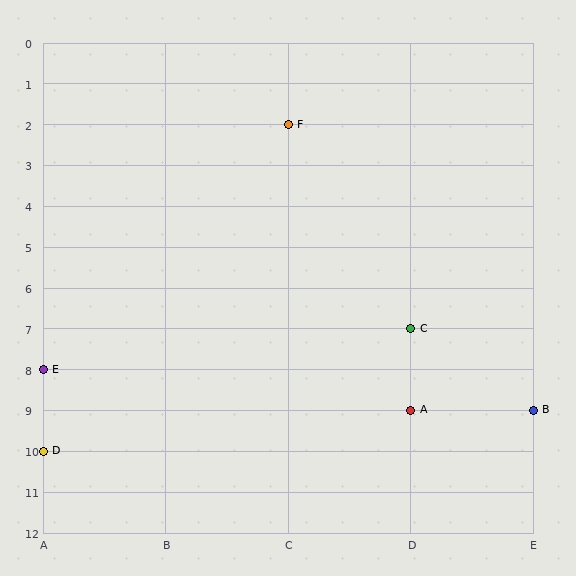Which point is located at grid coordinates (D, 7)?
Point C is at (D, 7).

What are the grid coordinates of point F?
Point F is at grid coordinates (C, 2).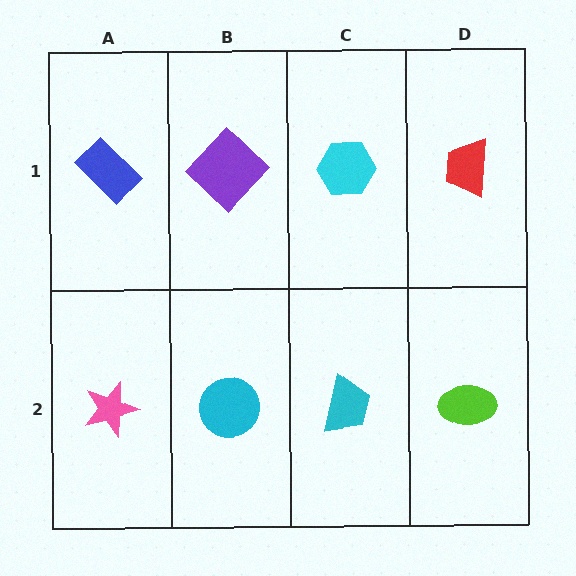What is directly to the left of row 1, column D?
A cyan hexagon.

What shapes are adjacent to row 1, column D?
A lime ellipse (row 2, column D), a cyan hexagon (row 1, column C).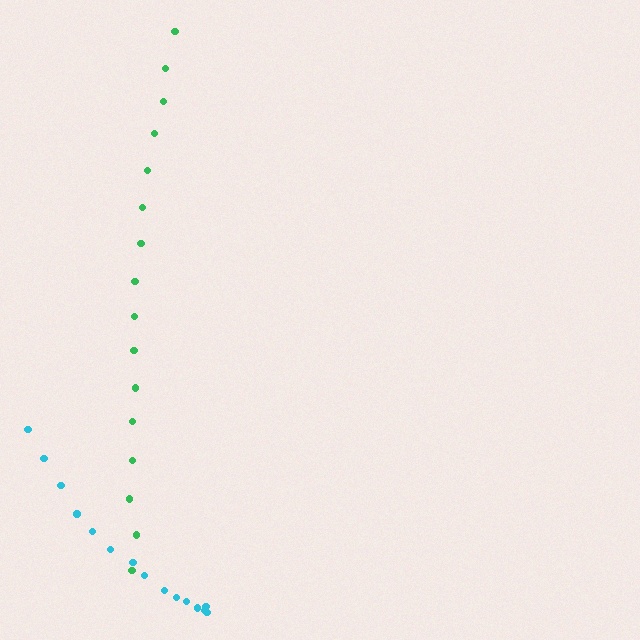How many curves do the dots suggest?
There are 2 distinct paths.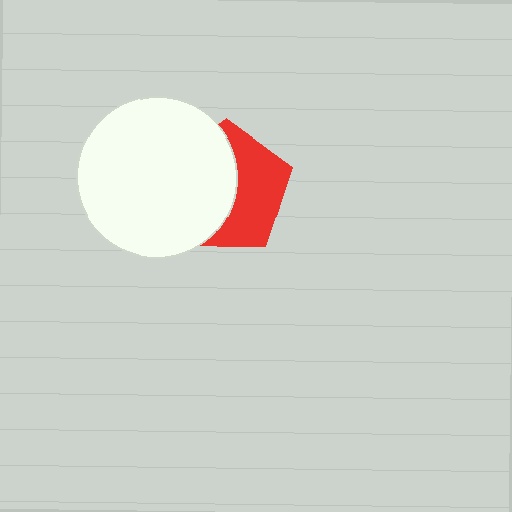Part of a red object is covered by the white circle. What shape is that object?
It is a pentagon.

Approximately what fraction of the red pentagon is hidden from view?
Roughly 53% of the red pentagon is hidden behind the white circle.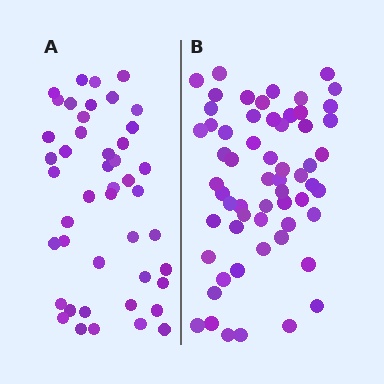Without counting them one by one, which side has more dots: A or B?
Region B (the right region) has more dots.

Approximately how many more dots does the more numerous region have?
Region B has approximately 15 more dots than region A.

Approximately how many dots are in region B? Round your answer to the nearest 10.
About 60 dots.